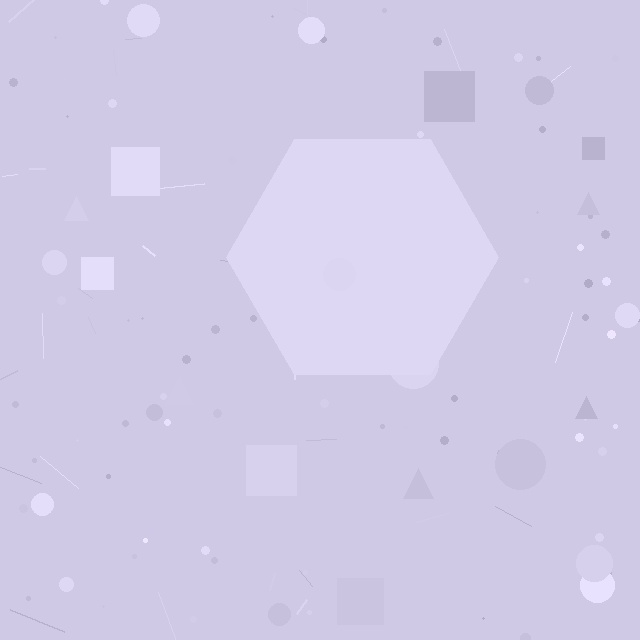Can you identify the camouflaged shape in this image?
The camouflaged shape is a hexagon.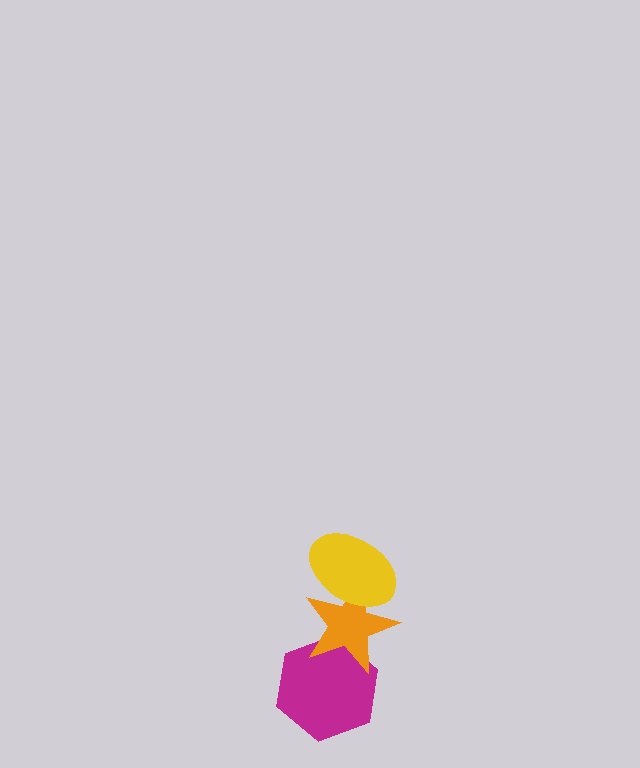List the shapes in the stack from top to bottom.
From top to bottom: the yellow ellipse, the orange star, the magenta hexagon.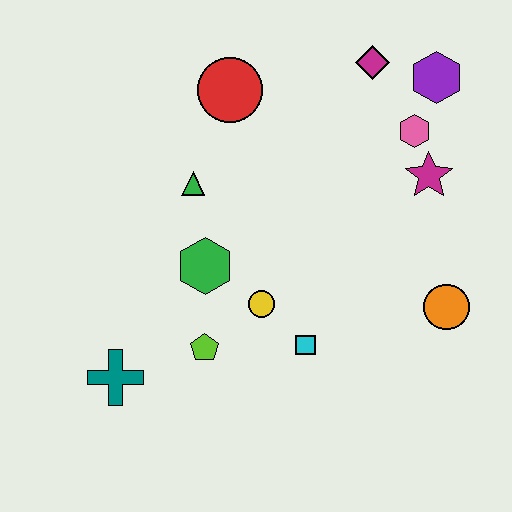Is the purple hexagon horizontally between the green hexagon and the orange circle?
Yes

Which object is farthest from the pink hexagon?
The teal cross is farthest from the pink hexagon.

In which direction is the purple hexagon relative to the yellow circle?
The purple hexagon is above the yellow circle.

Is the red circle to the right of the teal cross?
Yes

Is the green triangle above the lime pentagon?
Yes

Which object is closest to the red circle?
The green triangle is closest to the red circle.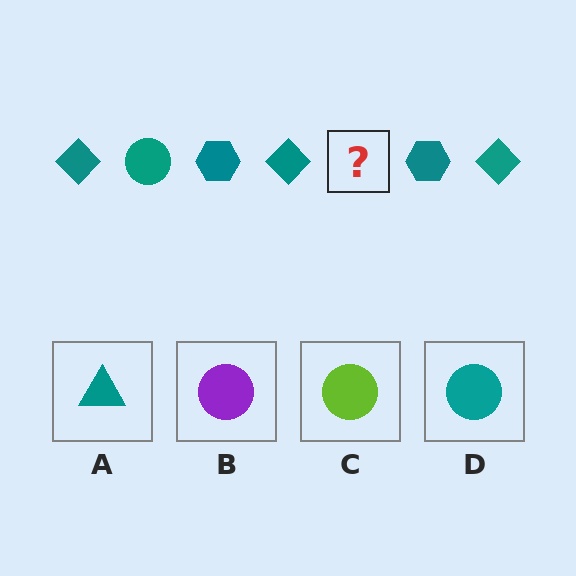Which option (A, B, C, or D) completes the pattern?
D.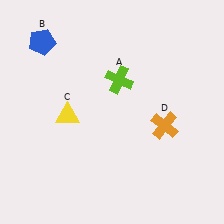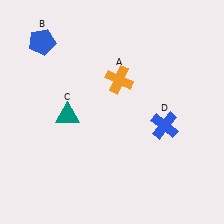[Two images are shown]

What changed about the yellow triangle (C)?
In Image 1, C is yellow. In Image 2, it changed to teal.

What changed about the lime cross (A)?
In Image 1, A is lime. In Image 2, it changed to orange.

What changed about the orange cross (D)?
In Image 1, D is orange. In Image 2, it changed to blue.